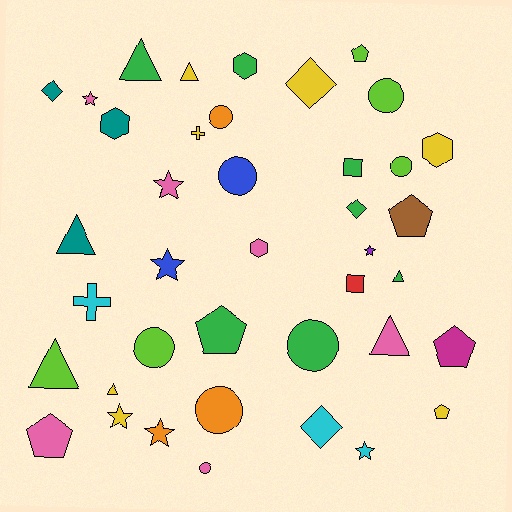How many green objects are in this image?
There are 7 green objects.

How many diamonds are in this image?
There are 4 diamonds.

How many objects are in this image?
There are 40 objects.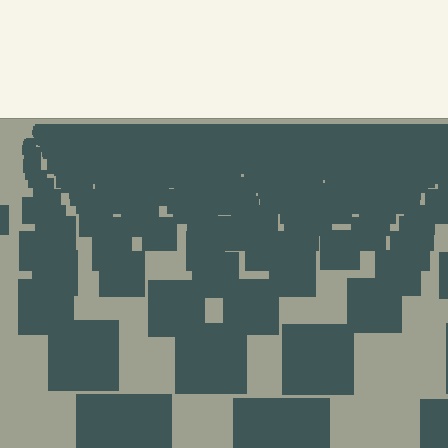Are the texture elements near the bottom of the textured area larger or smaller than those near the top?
Larger. Near the bottom, elements are closer to the viewer and appear at a bigger on-screen size.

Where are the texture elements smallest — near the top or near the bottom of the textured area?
Near the top.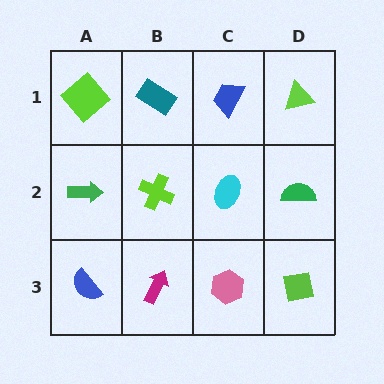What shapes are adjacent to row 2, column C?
A blue trapezoid (row 1, column C), a pink hexagon (row 3, column C), a lime cross (row 2, column B), a green semicircle (row 2, column D).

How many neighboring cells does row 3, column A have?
2.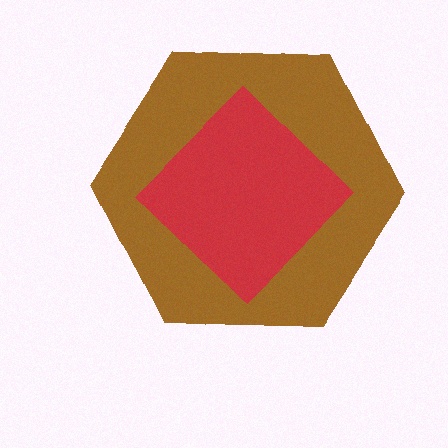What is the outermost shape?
The brown hexagon.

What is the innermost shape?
The red diamond.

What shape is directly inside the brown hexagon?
The red diamond.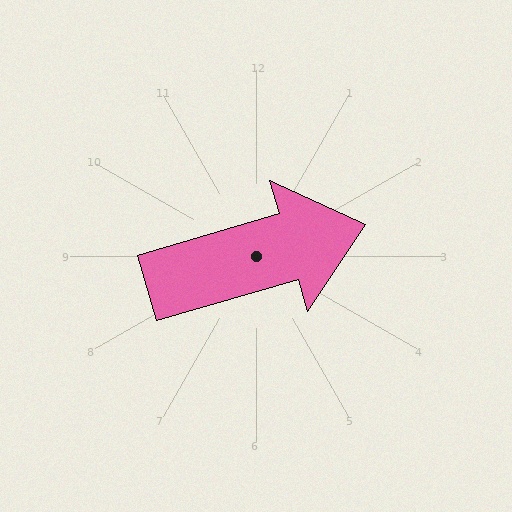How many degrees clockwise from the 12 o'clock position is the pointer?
Approximately 74 degrees.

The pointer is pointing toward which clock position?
Roughly 2 o'clock.